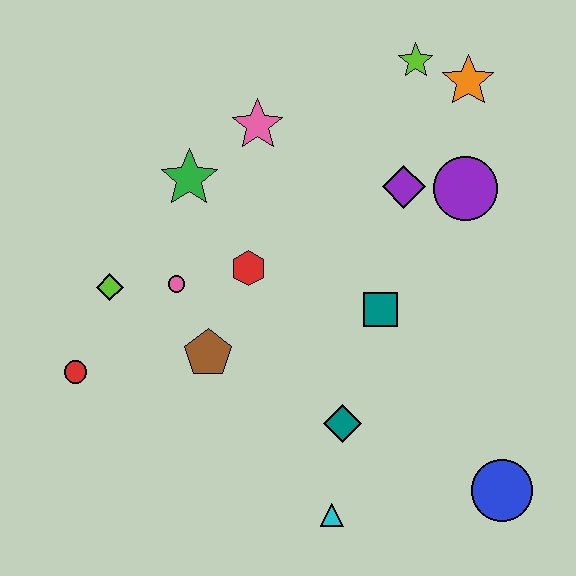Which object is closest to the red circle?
The lime diamond is closest to the red circle.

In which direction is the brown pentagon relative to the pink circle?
The brown pentagon is below the pink circle.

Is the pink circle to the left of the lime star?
Yes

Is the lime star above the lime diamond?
Yes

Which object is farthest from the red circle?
The orange star is farthest from the red circle.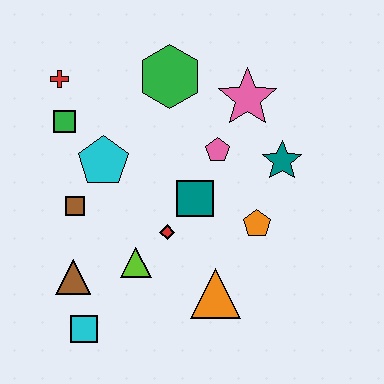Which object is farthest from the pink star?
The cyan square is farthest from the pink star.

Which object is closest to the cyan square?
The brown triangle is closest to the cyan square.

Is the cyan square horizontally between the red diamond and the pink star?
No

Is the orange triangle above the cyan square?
Yes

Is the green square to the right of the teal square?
No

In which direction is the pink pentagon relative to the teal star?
The pink pentagon is to the left of the teal star.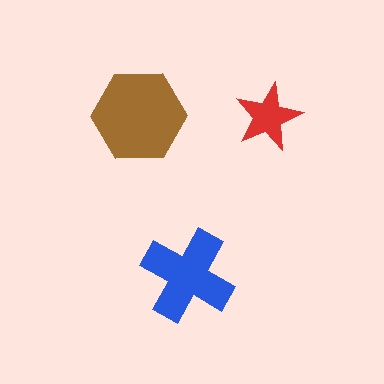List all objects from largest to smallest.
The brown hexagon, the blue cross, the red star.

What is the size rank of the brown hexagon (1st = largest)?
1st.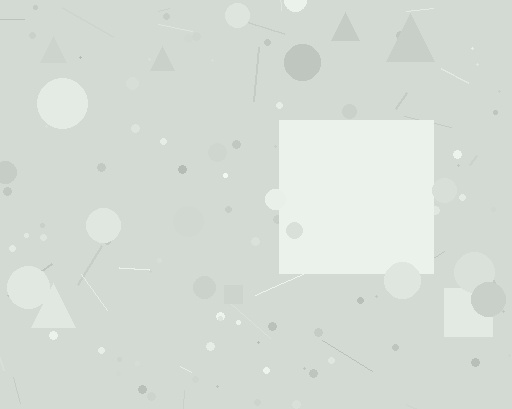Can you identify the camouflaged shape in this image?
The camouflaged shape is a square.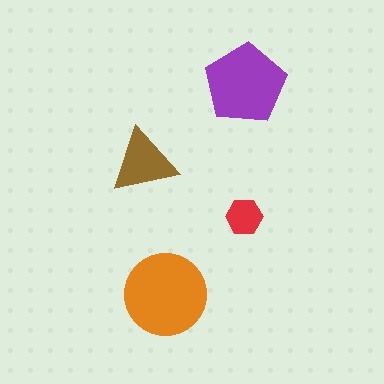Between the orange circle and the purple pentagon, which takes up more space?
The orange circle.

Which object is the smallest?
The red hexagon.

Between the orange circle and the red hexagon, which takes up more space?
The orange circle.